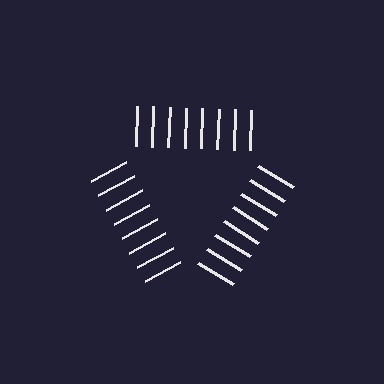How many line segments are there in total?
24 — 8 along each of the 3 edges.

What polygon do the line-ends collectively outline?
An illusory triangle — the line segments terminate on its edges but no continuous stroke is drawn.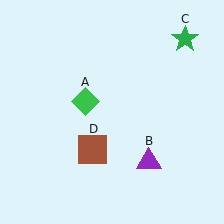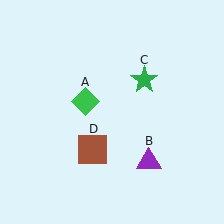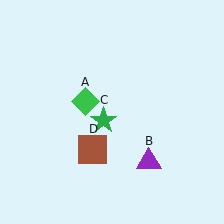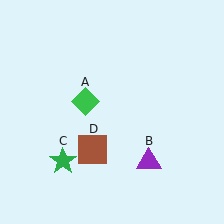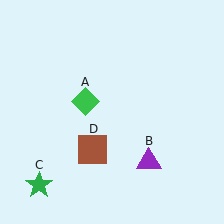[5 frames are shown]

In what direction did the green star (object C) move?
The green star (object C) moved down and to the left.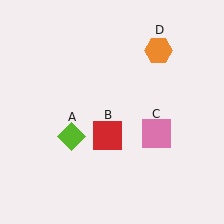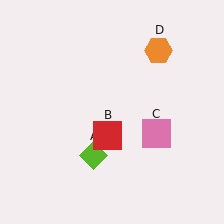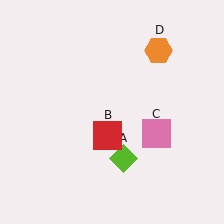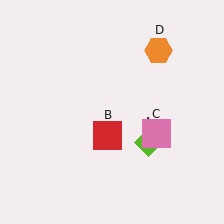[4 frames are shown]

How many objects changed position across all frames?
1 object changed position: lime diamond (object A).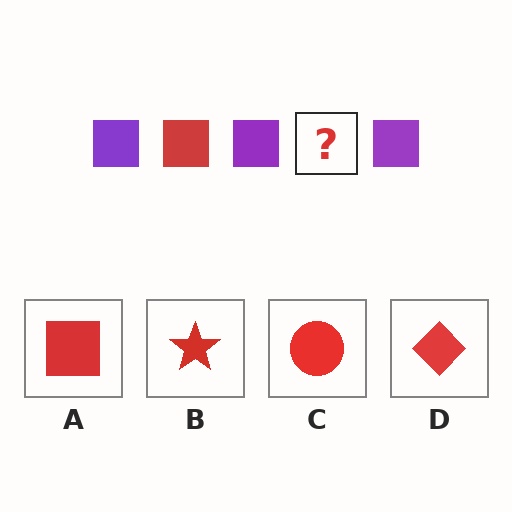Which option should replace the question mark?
Option A.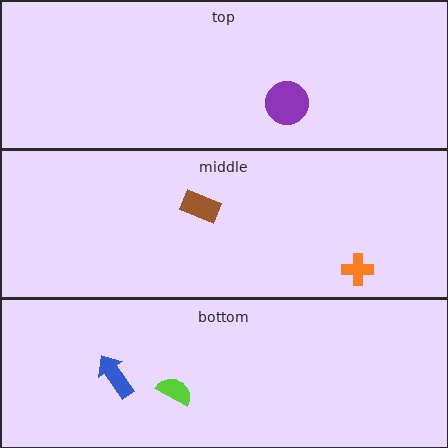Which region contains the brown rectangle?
The middle region.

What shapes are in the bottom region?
The blue arrow, the lime semicircle.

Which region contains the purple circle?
The top region.